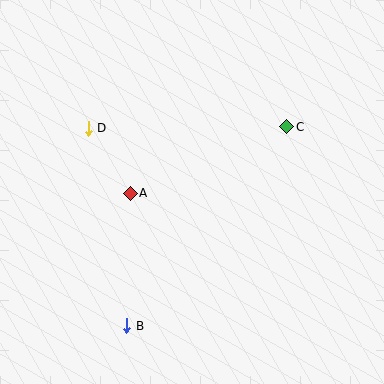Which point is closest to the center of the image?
Point A at (130, 193) is closest to the center.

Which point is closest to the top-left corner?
Point D is closest to the top-left corner.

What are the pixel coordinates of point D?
Point D is at (88, 128).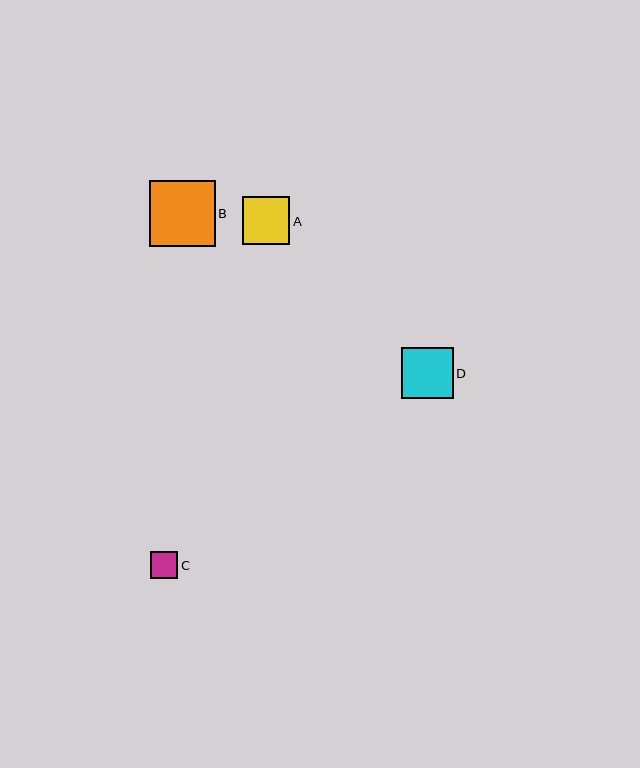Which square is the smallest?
Square C is the smallest with a size of approximately 27 pixels.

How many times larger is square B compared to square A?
Square B is approximately 1.4 times the size of square A.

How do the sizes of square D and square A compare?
Square D and square A are approximately the same size.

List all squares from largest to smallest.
From largest to smallest: B, D, A, C.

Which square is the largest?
Square B is the largest with a size of approximately 65 pixels.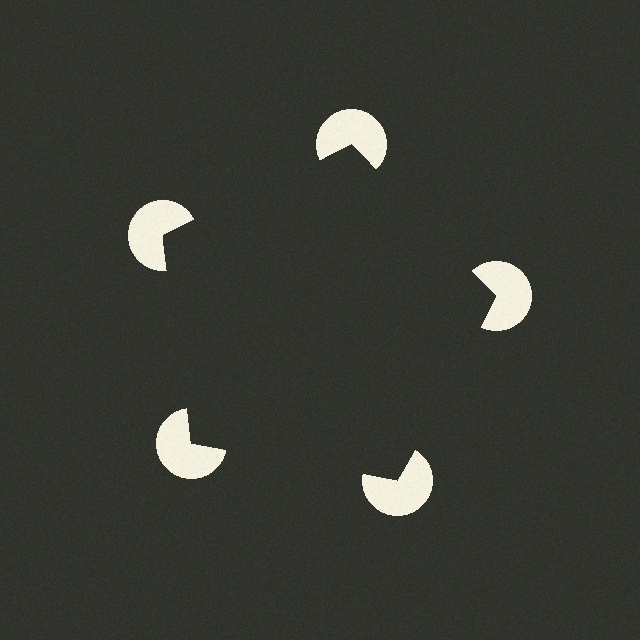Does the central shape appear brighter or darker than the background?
It typically appears slightly darker than the background, even though no actual brightness change is drawn.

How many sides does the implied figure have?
5 sides.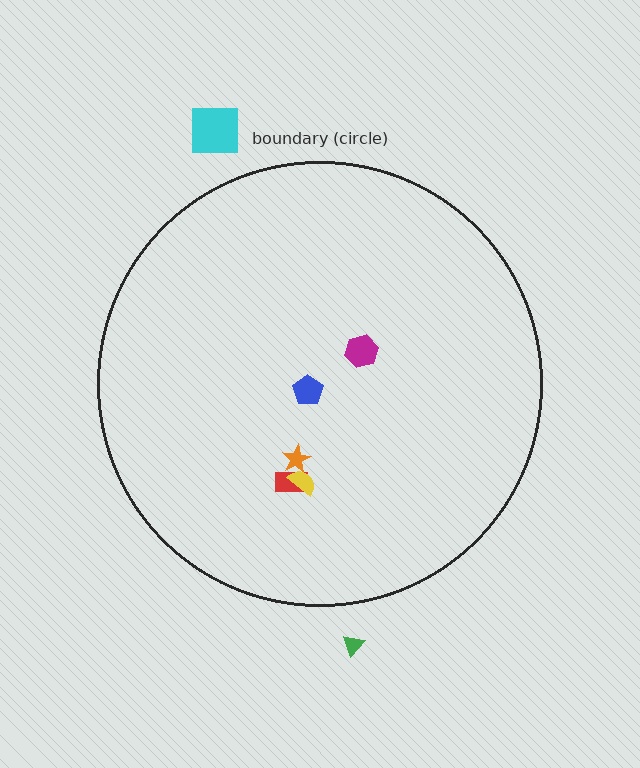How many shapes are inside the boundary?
5 inside, 2 outside.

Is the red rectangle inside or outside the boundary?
Inside.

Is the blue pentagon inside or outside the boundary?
Inside.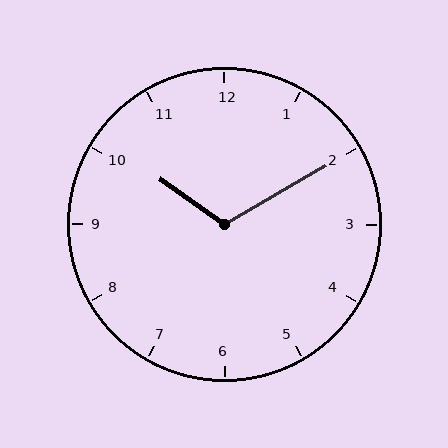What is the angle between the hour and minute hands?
Approximately 115 degrees.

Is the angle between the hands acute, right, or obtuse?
It is obtuse.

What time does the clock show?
10:10.